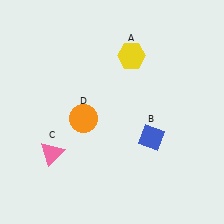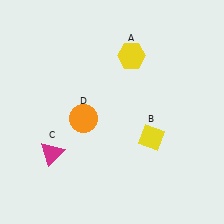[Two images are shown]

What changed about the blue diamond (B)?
In Image 1, B is blue. In Image 2, it changed to yellow.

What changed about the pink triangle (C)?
In Image 1, C is pink. In Image 2, it changed to magenta.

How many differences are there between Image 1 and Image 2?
There are 2 differences between the two images.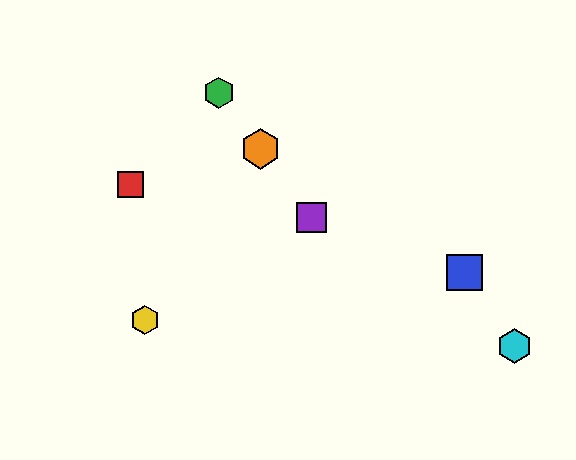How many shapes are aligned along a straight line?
3 shapes (the green hexagon, the purple square, the orange hexagon) are aligned along a straight line.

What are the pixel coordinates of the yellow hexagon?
The yellow hexagon is at (145, 320).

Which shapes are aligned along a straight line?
The green hexagon, the purple square, the orange hexagon are aligned along a straight line.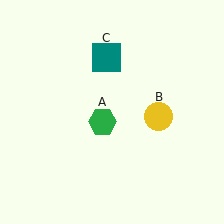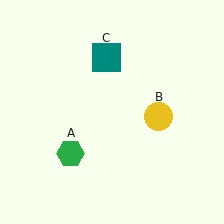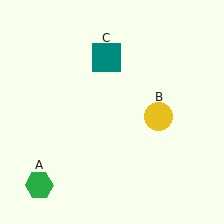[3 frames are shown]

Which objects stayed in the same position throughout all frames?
Yellow circle (object B) and teal square (object C) remained stationary.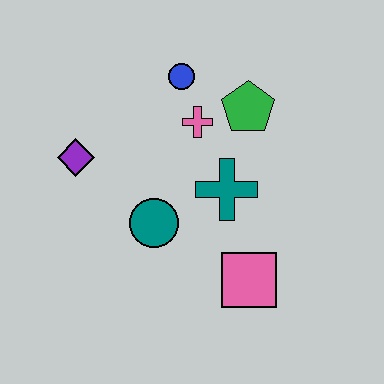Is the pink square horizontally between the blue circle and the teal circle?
No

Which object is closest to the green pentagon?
The pink cross is closest to the green pentagon.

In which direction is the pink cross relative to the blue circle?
The pink cross is below the blue circle.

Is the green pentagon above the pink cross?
Yes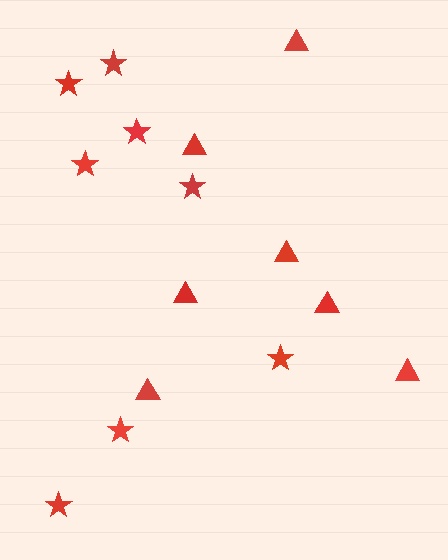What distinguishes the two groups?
There are 2 groups: one group of stars (8) and one group of triangles (7).